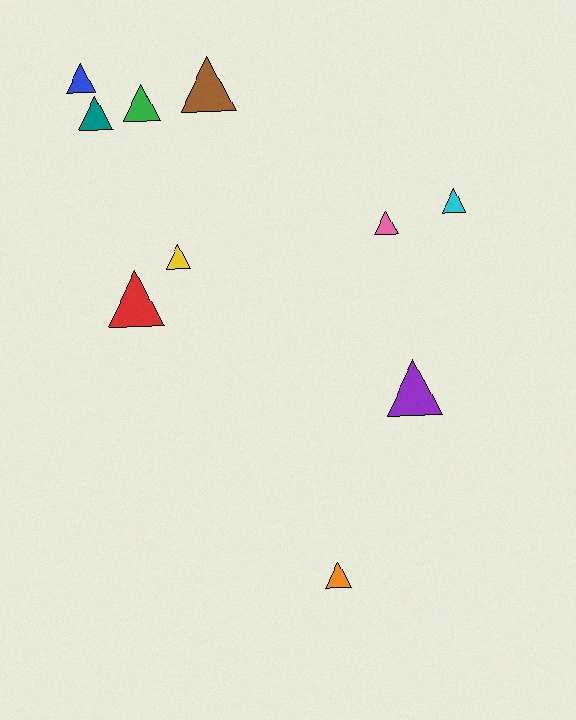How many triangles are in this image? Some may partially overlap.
There are 10 triangles.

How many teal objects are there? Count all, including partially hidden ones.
There is 1 teal object.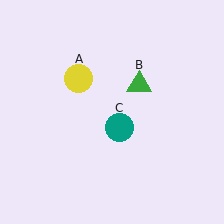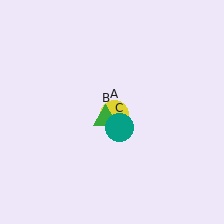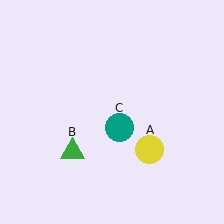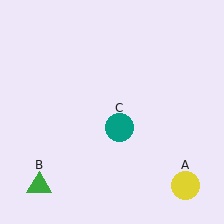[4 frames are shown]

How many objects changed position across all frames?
2 objects changed position: yellow circle (object A), green triangle (object B).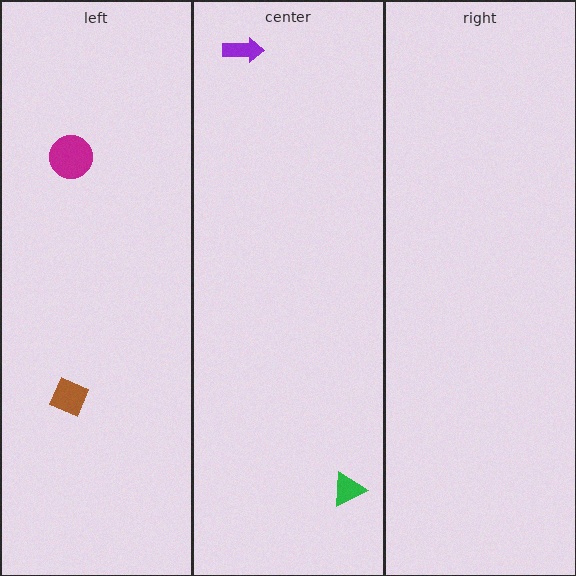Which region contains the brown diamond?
The left region.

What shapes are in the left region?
The brown diamond, the magenta circle.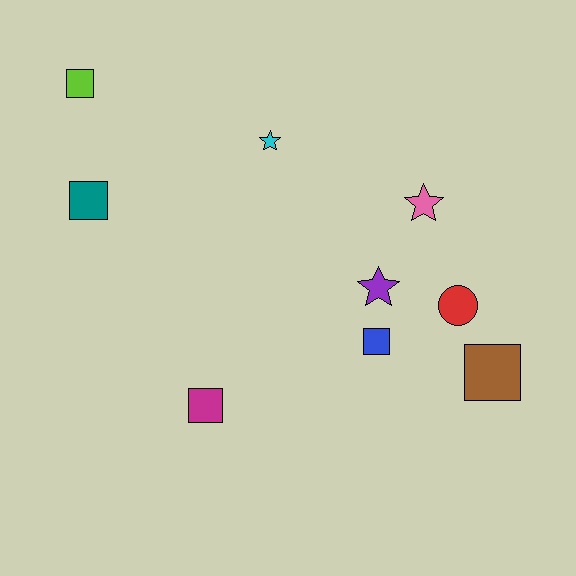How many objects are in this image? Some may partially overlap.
There are 9 objects.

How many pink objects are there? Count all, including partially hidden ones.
There is 1 pink object.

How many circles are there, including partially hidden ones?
There is 1 circle.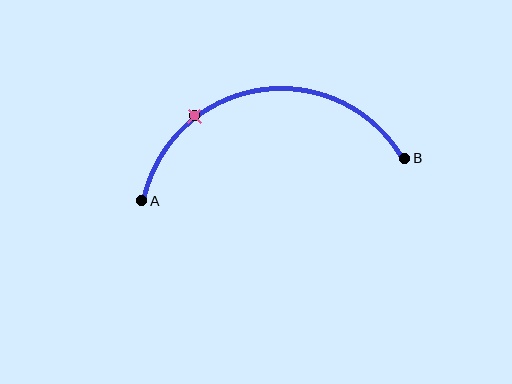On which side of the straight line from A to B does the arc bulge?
The arc bulges above the straight line connecting A and B.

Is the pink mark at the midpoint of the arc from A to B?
No. The pink mark lies on the arc but is closer to endpoint A. The arc midpoint would be at the point on the curve equidistant along the arc from both A and B.